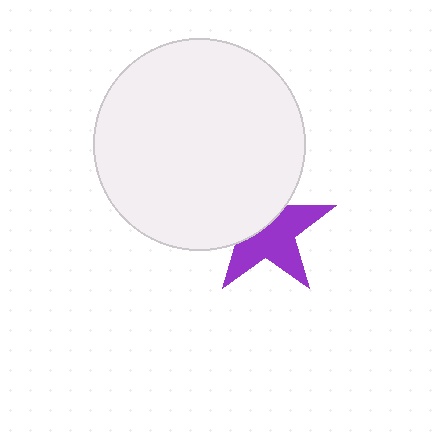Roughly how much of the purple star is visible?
About half of it is visible (roughly 57%).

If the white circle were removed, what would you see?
You would see the complete purple star.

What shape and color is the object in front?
The object in front is a white circle.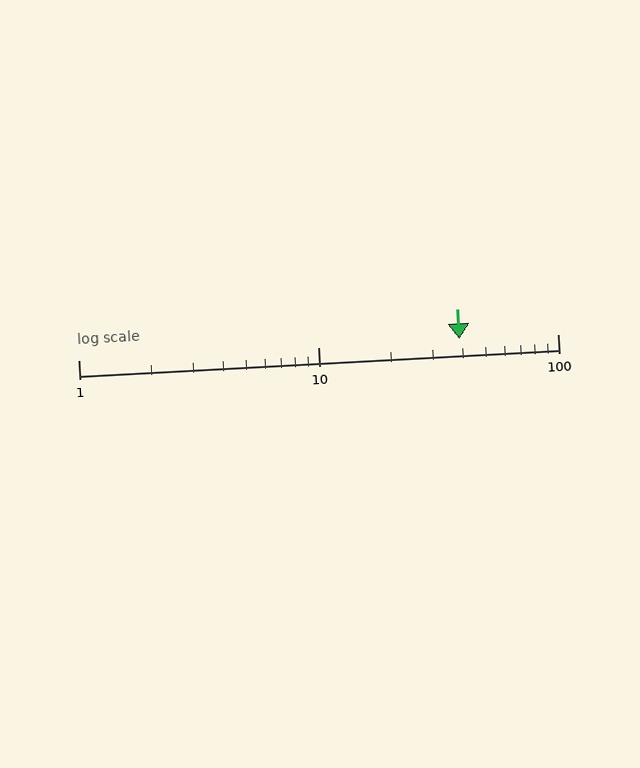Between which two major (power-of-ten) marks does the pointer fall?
The pointer is between 10 and 100.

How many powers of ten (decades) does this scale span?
The scale spans 2 decades, from 1 to 100.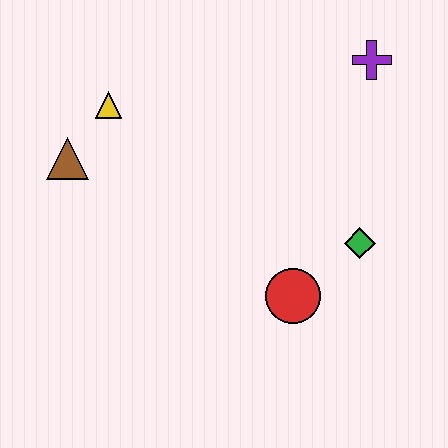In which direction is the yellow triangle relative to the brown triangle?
The yellow triangle is above the brown triangle.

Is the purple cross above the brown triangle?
Yes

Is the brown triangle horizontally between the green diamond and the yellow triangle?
No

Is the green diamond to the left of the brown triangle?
No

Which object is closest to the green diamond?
The red circle is closest to the green diamond.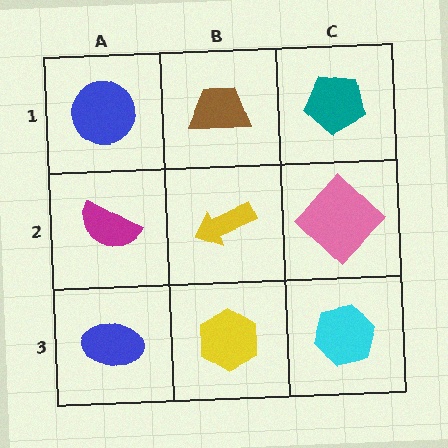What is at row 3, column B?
A yellow hexagon.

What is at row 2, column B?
A yellow arrow.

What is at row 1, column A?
A blue circle.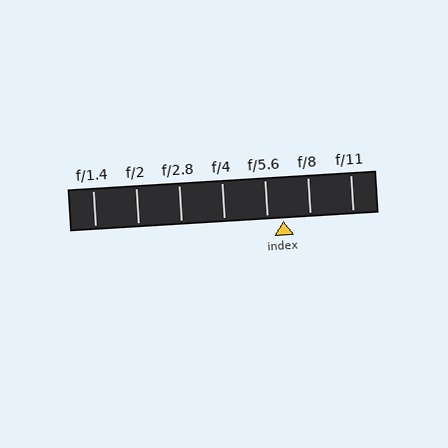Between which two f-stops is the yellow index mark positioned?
The index mark is between f/5.6 and f/8.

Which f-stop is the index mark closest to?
The index mark is closest to f/5.6.